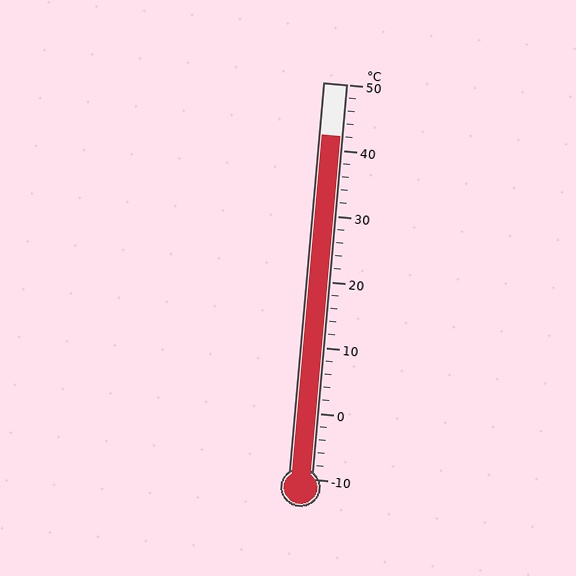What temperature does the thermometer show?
The thermometer shows approximately 42°C.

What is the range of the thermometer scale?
The thermometer scale ranges from -10°C to 50°C.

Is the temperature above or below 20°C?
The temperature is above 20°C.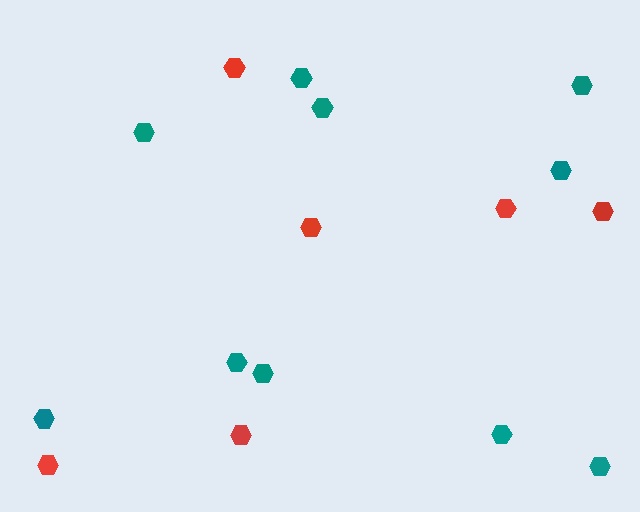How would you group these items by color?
There are 2 groups: one group of teal hexagons (10) and one group of red hexagons (6).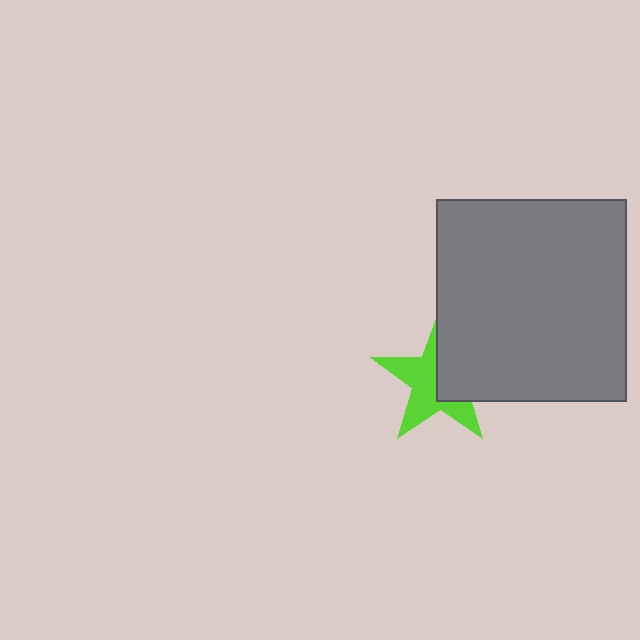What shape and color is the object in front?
The object in front is a gray rectangle.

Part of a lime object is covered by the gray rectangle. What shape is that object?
It is a star.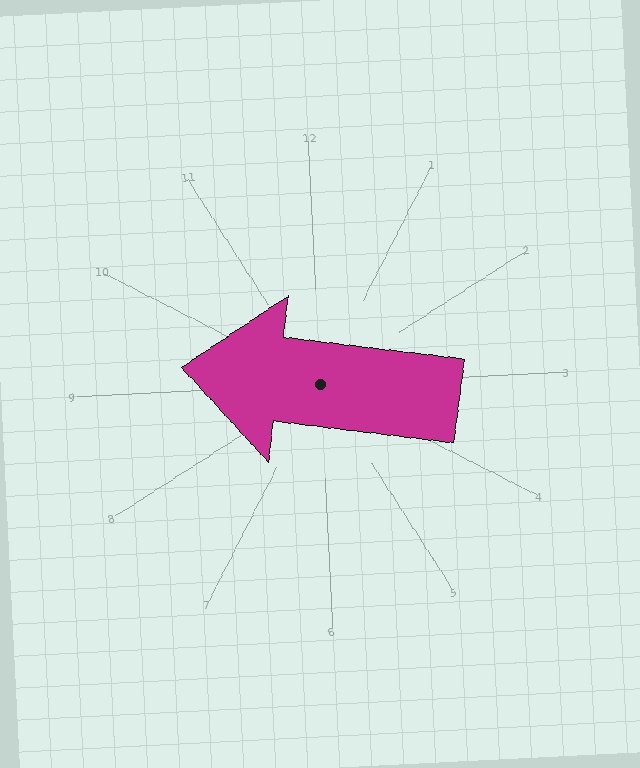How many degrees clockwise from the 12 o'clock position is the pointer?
Approximately 280 degrees.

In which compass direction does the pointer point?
West.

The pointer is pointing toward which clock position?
Roughly 9 o'clock.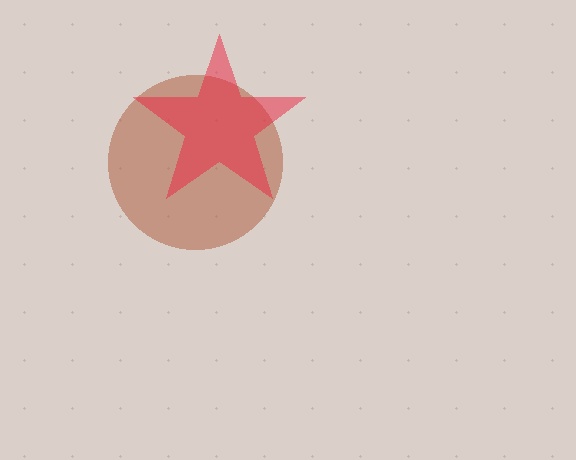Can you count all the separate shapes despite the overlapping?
Yes, there are 2 separate shapes.